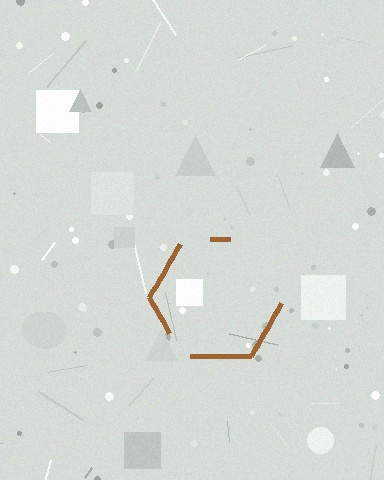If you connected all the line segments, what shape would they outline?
They would outline a hexagon.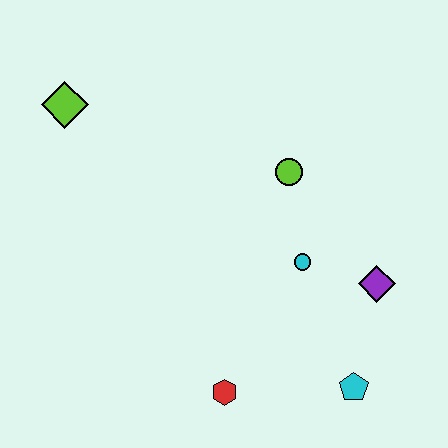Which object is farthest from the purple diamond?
The lime diamond is farthest from the purple diamond.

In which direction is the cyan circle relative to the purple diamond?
The cyan circle is to the left of the purple diamond.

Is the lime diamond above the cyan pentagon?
Yes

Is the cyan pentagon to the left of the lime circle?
No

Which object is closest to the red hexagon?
The cyan pentagon is closest to the red hexagon.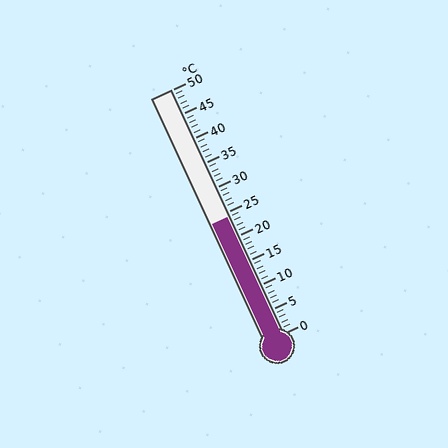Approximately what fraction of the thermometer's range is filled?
The thermometer is filled to approximately 50% of its range.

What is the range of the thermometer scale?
The thermometer scale ranges from 0°C to 50°C.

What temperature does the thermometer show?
The thermometer shows approximately 24°C.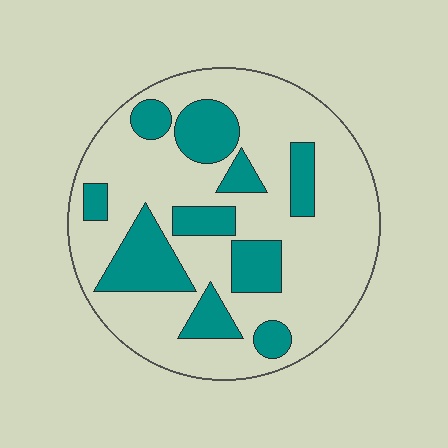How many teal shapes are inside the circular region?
10.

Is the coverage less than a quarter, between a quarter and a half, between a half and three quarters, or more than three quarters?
Between a quarter and a half.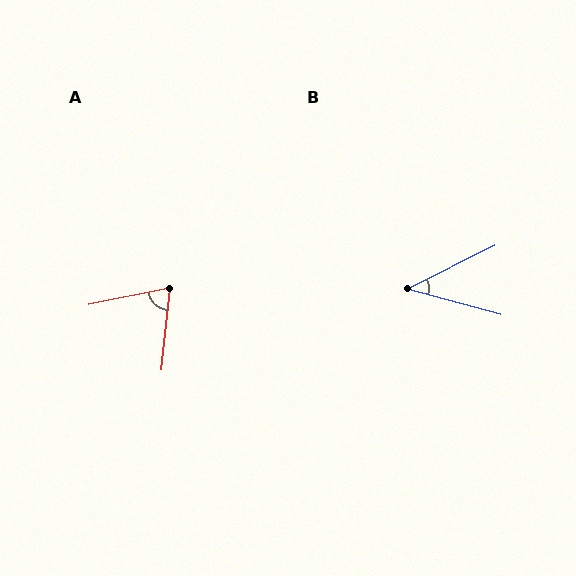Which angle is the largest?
A, at approximately 72 degrees.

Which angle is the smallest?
B, at approximately 41 degrees.